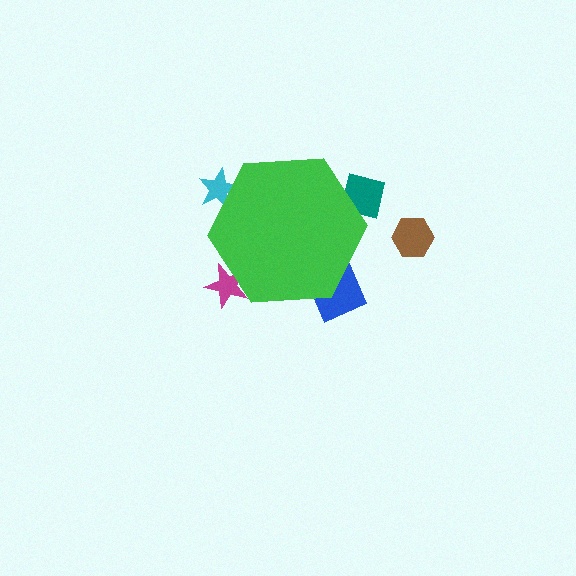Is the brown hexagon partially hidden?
No, the brown hexagon is fully visible.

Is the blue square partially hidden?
Yes, the blue square is partially hidden behind the green hexagon.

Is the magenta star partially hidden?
Yes, the magenta star is partially hidden behind the green hexagon.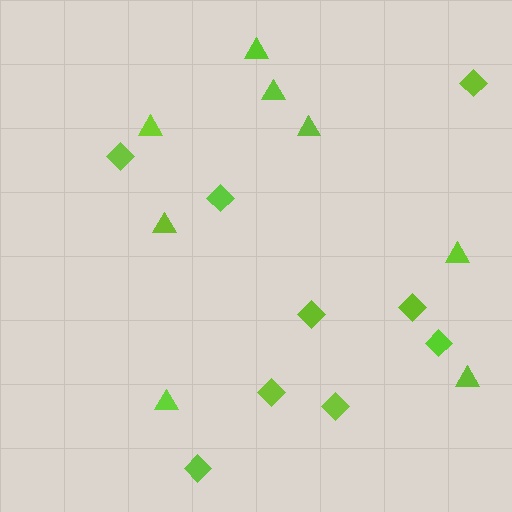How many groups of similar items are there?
There are 2 groups: one group of diamonds (9) and one group of triangles (8).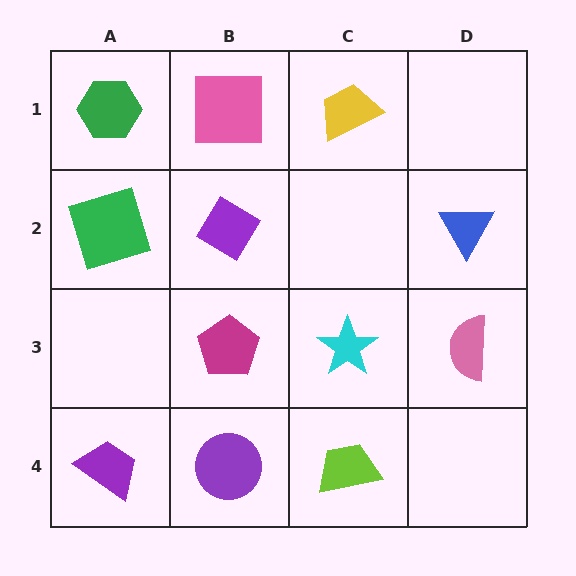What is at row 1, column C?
A yellow trapezoid.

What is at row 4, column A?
A purple trapezoid.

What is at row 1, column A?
A green hexagon.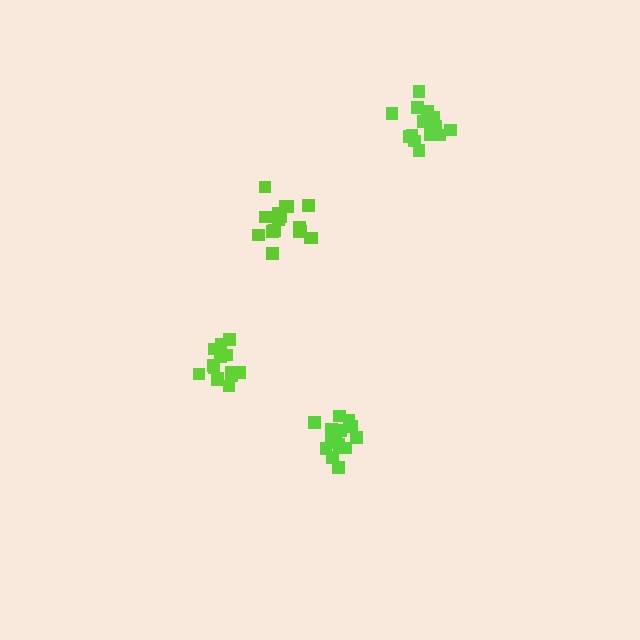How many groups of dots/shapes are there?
There are 4 groups.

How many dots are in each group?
Group 1: 17 dots, Group 2: 15 dots, Group 3: 14 dots, Group 4: 16 dots (62 total).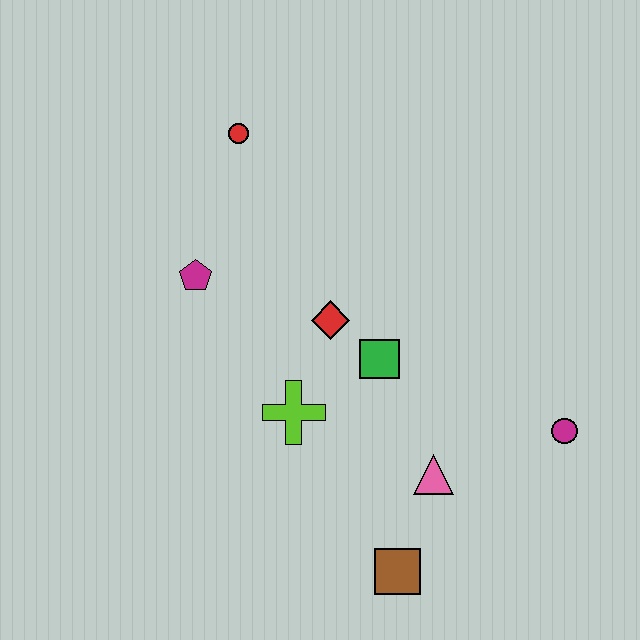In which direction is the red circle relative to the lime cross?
The red circle is above the lime cross.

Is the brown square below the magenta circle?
Yes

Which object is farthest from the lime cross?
The red circle is farthest from the lime cross.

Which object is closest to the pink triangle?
The brown square is closest to the pink triangle.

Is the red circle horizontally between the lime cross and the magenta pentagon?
Yes